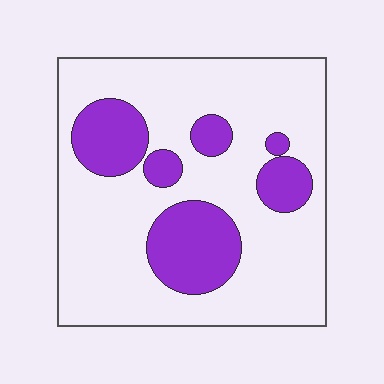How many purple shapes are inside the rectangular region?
6.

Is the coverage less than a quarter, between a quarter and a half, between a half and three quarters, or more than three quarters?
Less than a quarter.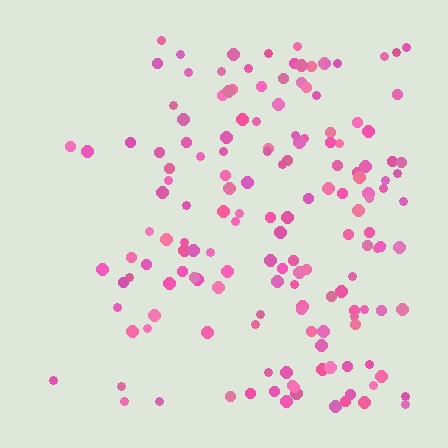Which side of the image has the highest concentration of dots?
The right.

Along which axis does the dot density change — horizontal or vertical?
Horizontal.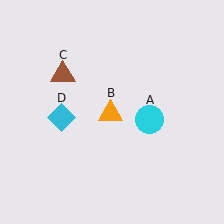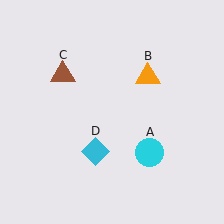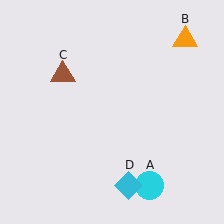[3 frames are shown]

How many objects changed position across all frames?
3 objects changed position: cyan circle (object A), orange triangle (object B), cyan diamond (object D).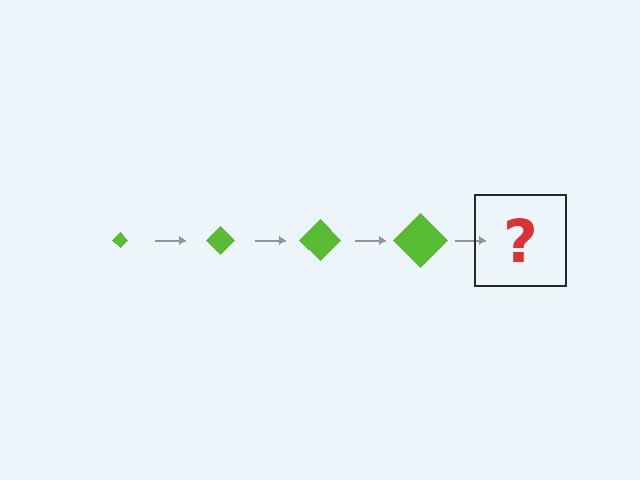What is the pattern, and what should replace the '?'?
The pattern is that the diamond gets progressively larger each step. The '?' should be a lime diamond, larger than the previous one.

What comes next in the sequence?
The next element should be a lime diamond, larger than the previous one.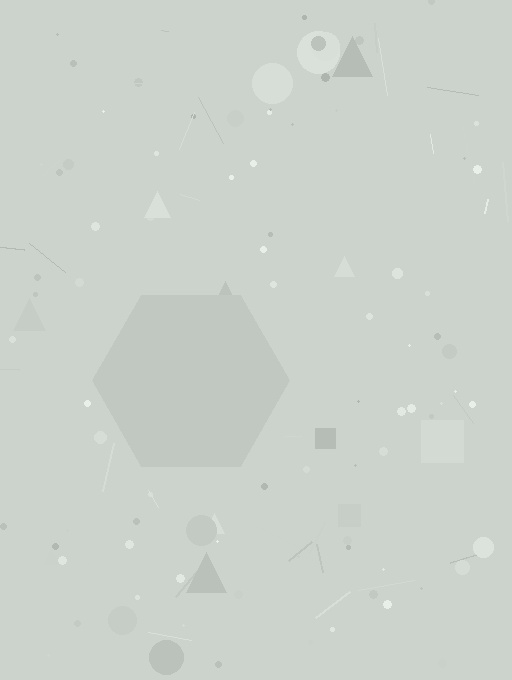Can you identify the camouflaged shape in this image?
The camouflaged shape is a hexagon.